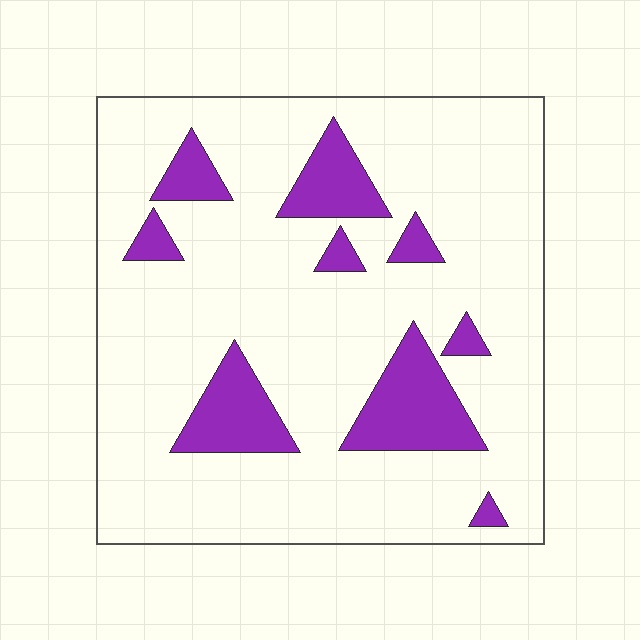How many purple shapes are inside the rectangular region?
9.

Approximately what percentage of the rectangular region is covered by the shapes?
Approximately 15%.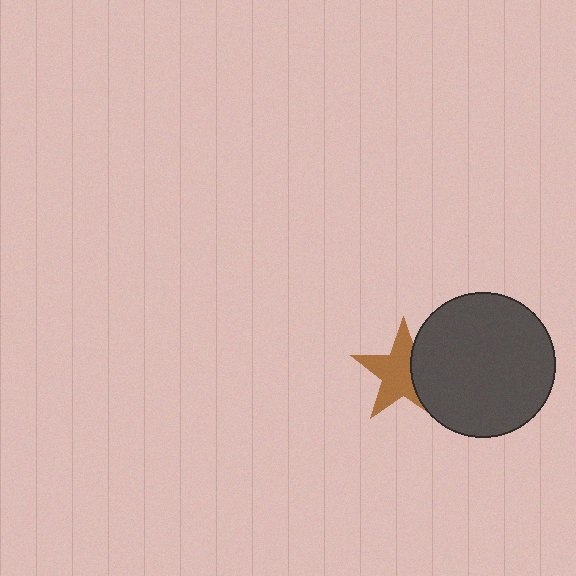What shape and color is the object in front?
The object in front is a dark gray circle.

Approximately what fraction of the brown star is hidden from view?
Roughly 33% of the brown star is hidden behind the dark gray circle.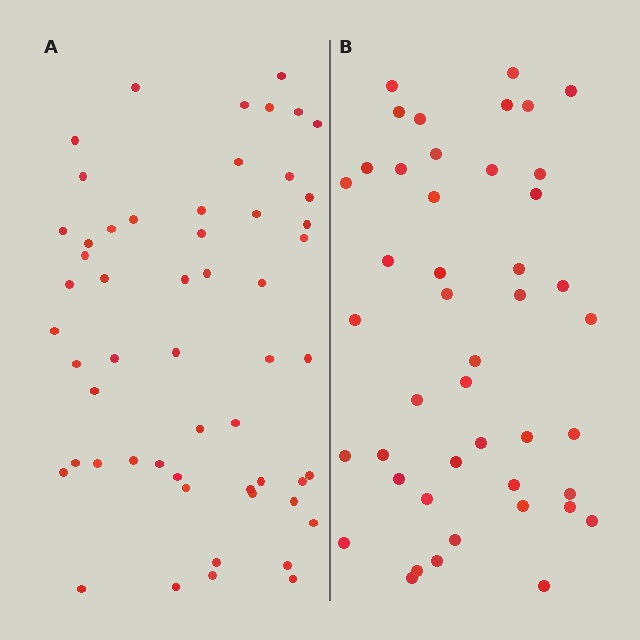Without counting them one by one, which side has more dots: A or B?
Region A (the left region) has more dots.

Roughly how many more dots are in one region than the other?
Region A has roughly 10 or so more dots than region B.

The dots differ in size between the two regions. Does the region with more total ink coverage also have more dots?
No. Region B has more total ink coverage because its dots are larger, but region A actually contains more individual dots. Total area can be misleading — the number of items is what matters here.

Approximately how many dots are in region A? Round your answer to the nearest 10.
About 60 dots. (The exact count is 55, which rounds to 60.)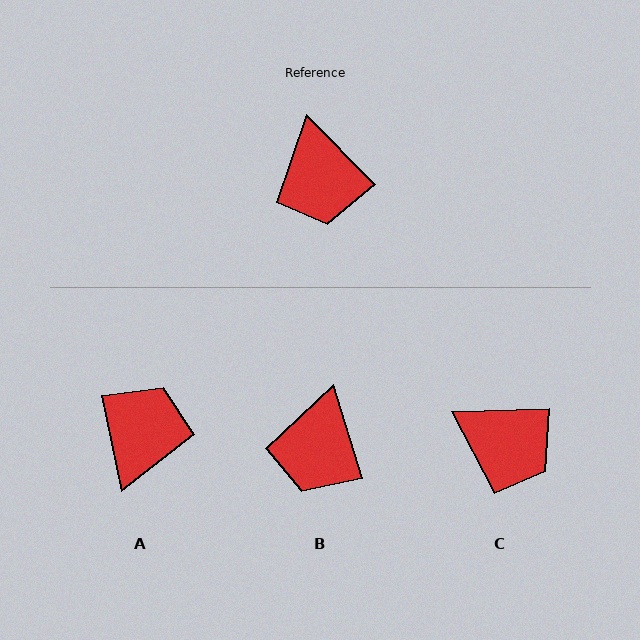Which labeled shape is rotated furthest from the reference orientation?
A, about 147 degrees away.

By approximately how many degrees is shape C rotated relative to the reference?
Approximately 47 degrees counter-clockwise.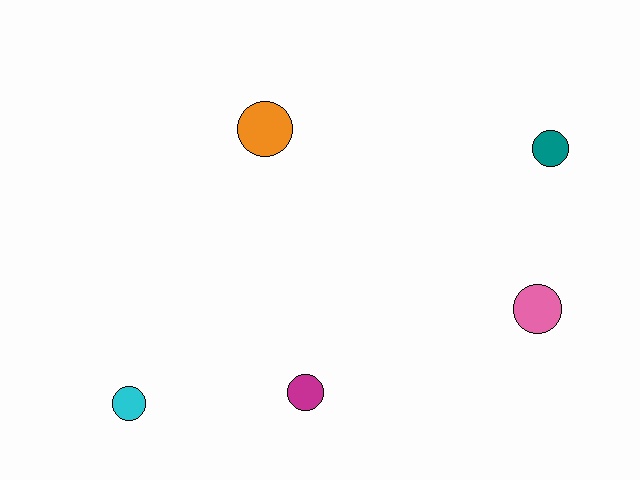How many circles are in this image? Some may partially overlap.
There are 5 circles.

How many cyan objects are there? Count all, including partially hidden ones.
There is 1 cyan object.